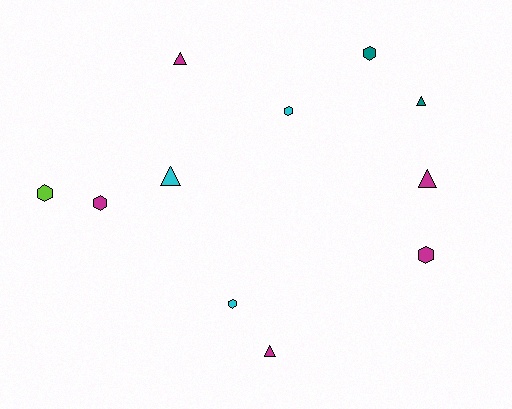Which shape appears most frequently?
Hexagon, with 6 objects.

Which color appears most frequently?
Magenta, with 5 objects.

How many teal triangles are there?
There is 1 teal triangle.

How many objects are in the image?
There are 11 objects.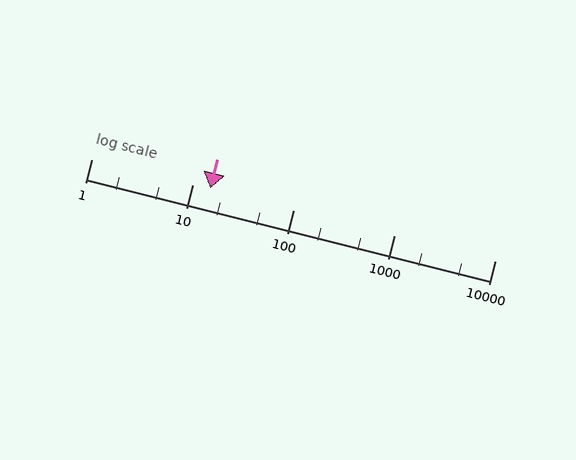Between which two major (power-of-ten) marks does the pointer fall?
The pointer is between 10 and 100.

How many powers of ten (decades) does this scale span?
The scale spans 4 decades, from 1 to 10000.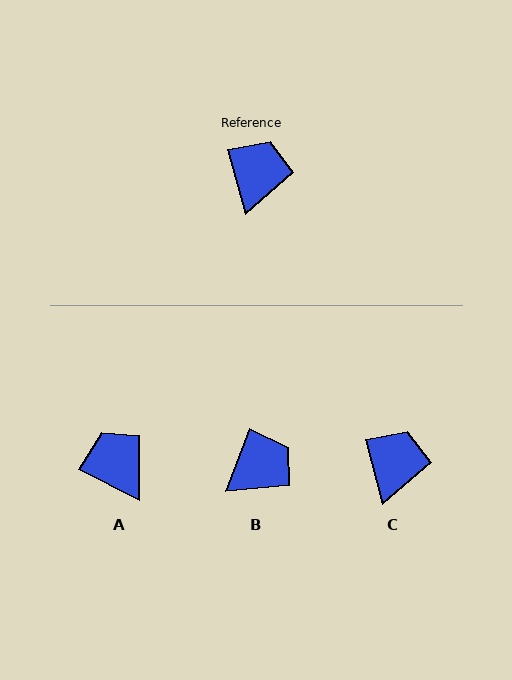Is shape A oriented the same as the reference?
No, it is off by about 48 degrees.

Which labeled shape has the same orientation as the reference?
C.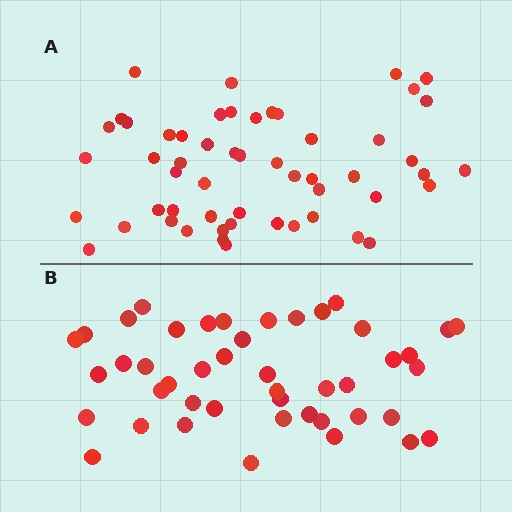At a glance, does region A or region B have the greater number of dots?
Region A (the top region) has more dots.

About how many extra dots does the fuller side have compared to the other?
Region A has roughly 8 or so more dots than region B.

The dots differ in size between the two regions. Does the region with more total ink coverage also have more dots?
No. Region B has more total ink coverage because its dots are larger, but region A actually contains more individual dots. Total area can be misleading — the number of items is what matters here.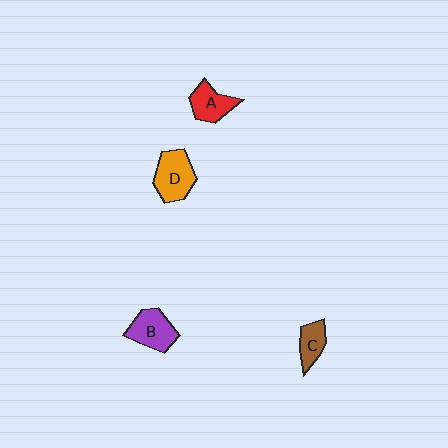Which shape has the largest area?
Shape D (orange).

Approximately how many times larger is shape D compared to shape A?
Approximately 1.3 times.